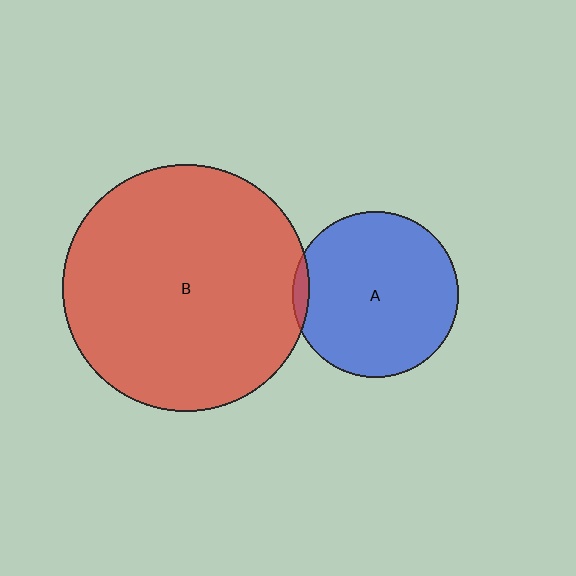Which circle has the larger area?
Circle B (red).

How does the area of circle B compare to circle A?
Approximately 2.2 times.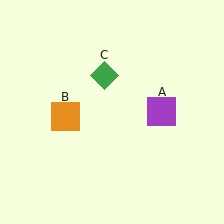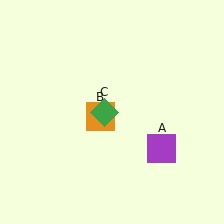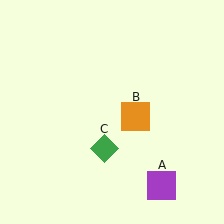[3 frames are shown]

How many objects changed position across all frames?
3 objects changed position: purple square (object A), orange square (object B), green diamond (object C).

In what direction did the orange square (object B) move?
The orange square (object B) moved right.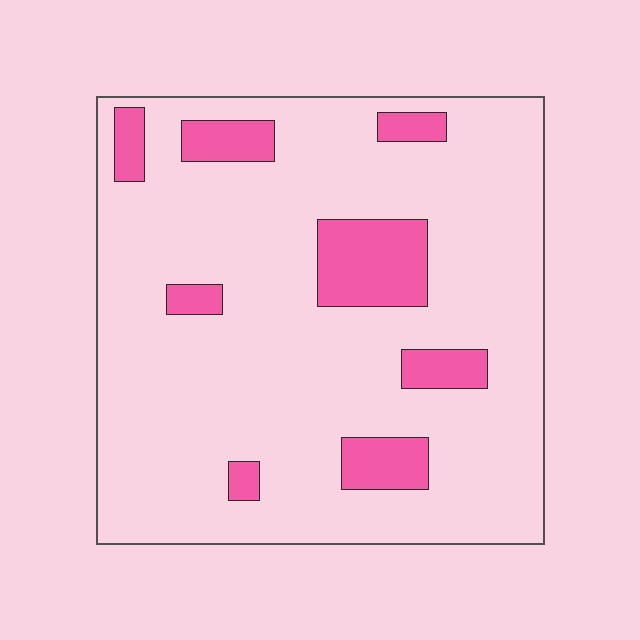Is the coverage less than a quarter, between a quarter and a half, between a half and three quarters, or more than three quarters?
Less than a quarter.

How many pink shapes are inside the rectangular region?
8.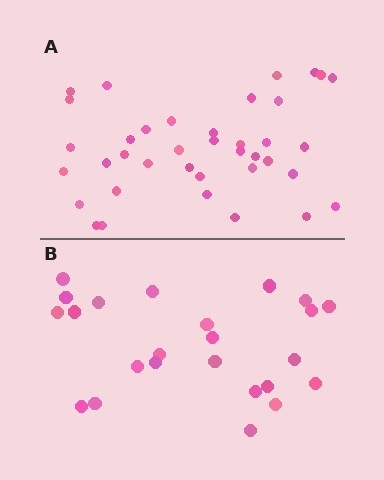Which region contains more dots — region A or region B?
Region A (the top region) has more dots.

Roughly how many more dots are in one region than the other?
Region A has approximately 15 more dots than region B.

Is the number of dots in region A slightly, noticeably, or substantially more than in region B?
Region A has substantially more. The ratio is roughly 1.6 to 1.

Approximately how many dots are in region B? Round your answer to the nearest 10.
About 20 dots. (The exact count is 24, which rounds to 20.)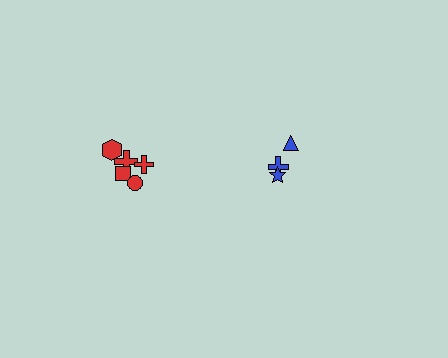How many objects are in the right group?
There are 3 objects.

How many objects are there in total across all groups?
There are 8 objects.